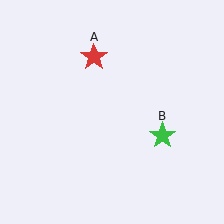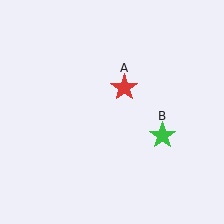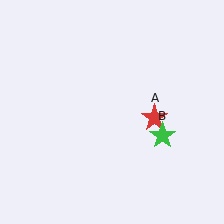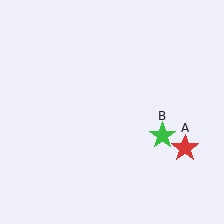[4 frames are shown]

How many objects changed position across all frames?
1 object changed position: red star (object A).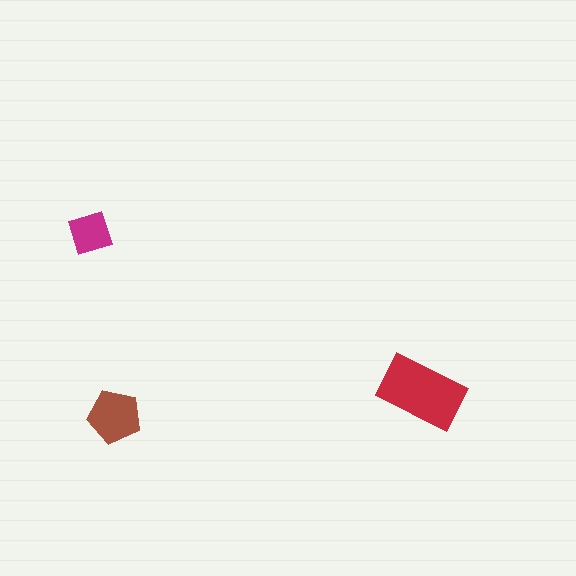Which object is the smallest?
The magenta diamond.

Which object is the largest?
The red rectangle.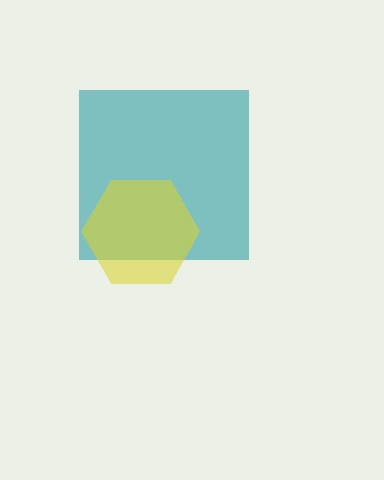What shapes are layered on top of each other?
The layered shapes are: a teal square, a yellow hexagon.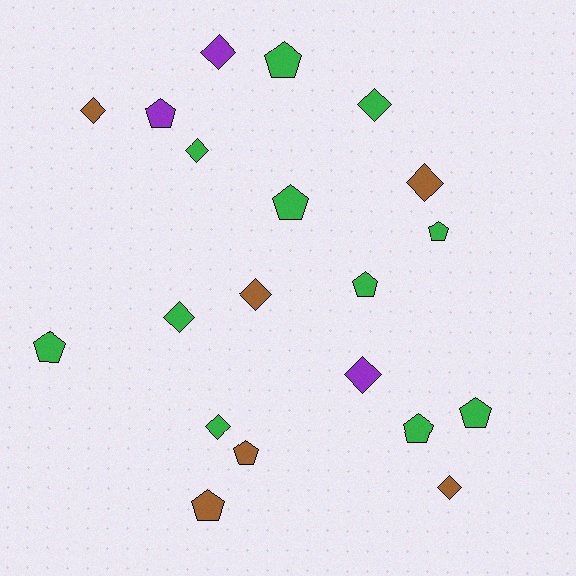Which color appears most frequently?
Green, with 11 objects.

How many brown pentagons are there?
There are 2 brown pentagons.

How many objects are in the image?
There are 20 objects.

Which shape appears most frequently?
Pentagon, with 10 objects.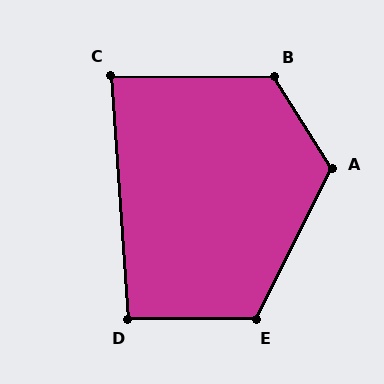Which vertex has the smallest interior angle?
C, at approximately 86 degrees.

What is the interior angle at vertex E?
Approximately 117 degrees (obtuse).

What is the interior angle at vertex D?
Approximately 94 degrees (approximately right).